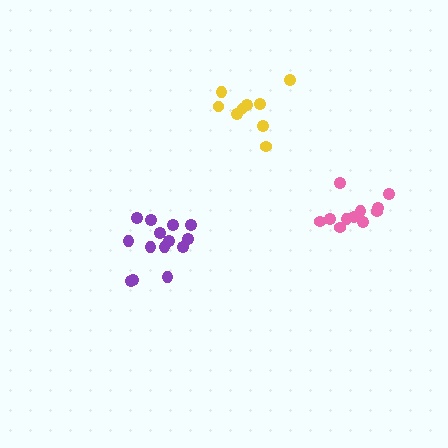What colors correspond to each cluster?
The clusters are colored: purple, pink, yellow.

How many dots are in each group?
Group 1: 14 dots, Group 2: 11 dots, Group 3: 9 dots (34 total).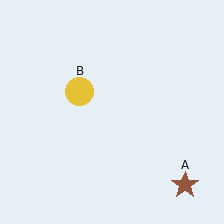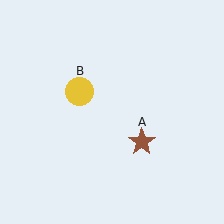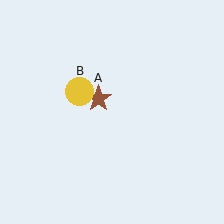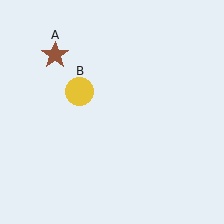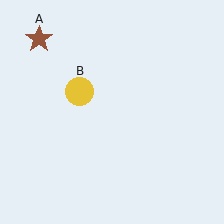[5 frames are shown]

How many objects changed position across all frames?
1 object changed position: brown star (object A).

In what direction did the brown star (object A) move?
The brown star (object A) moved up and to the left.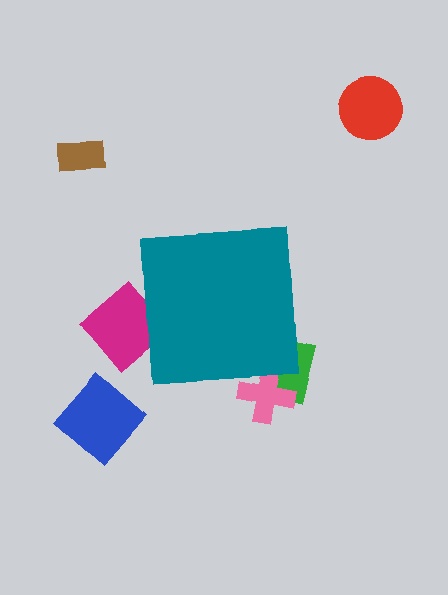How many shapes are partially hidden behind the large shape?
3 shapes are partially hidden.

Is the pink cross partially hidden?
Yes, the pink cross is partially hidden behind the teal square.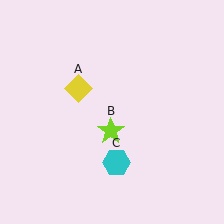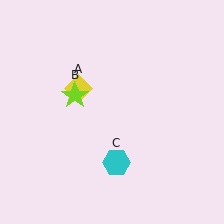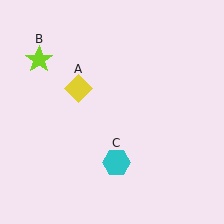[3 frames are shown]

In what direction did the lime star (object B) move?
The lime star (object B) moved up and to the left.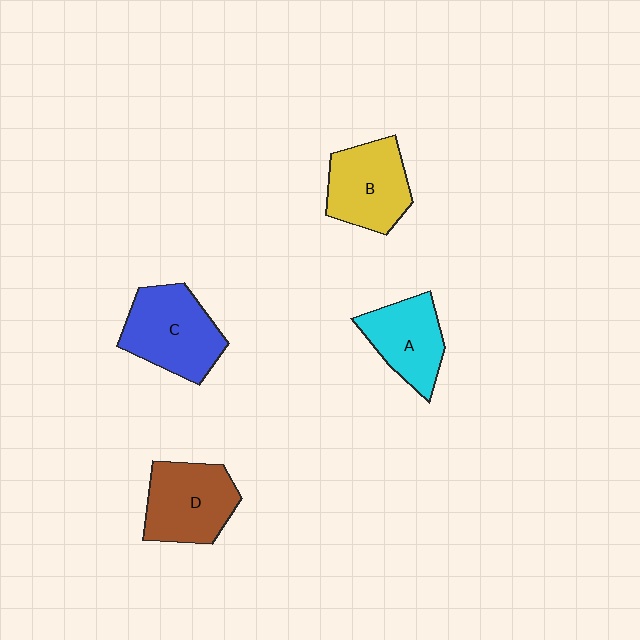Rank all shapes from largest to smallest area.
From largest to smallest: C (blue), D (brown), B (yellow), A (cyan).